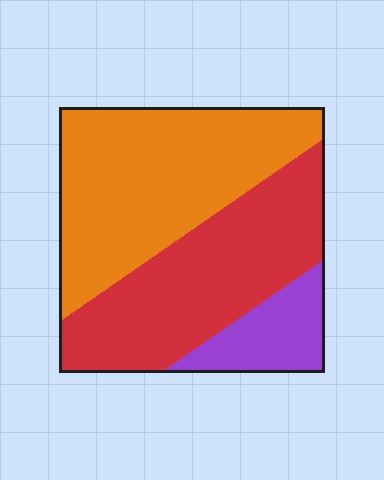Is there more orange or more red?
Orange.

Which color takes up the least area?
Purple, at roughly 15%.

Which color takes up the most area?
Orange, at roughly 45%.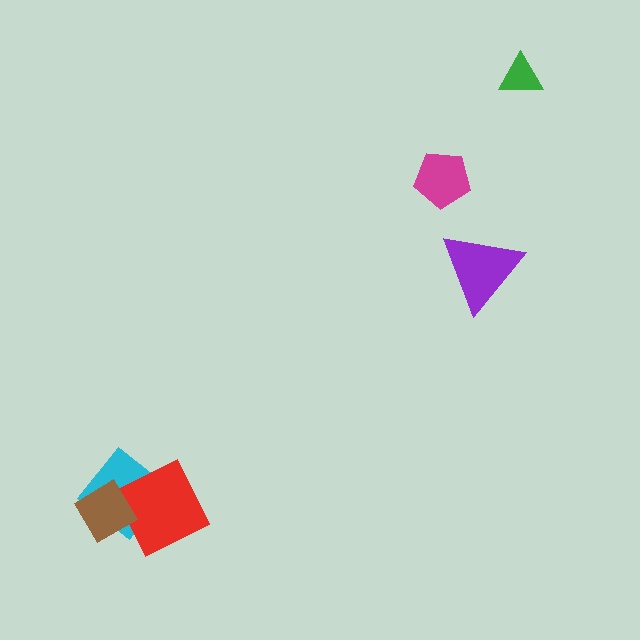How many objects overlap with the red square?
2 objects overlap with the red square.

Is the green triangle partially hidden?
No, no other shape covers it.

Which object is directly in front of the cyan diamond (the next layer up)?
The red square is directly in front of the cyan diamond.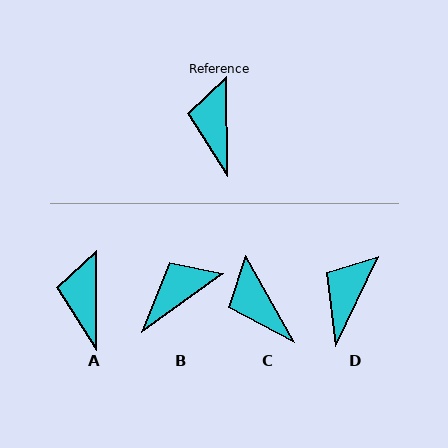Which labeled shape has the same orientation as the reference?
A.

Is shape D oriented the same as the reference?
No, it is off by about 26 degrees.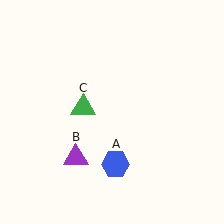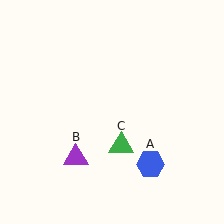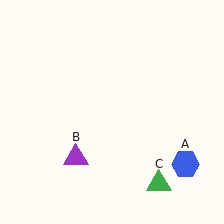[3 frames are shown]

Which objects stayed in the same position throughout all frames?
Purple triangle (object B) remained stationary.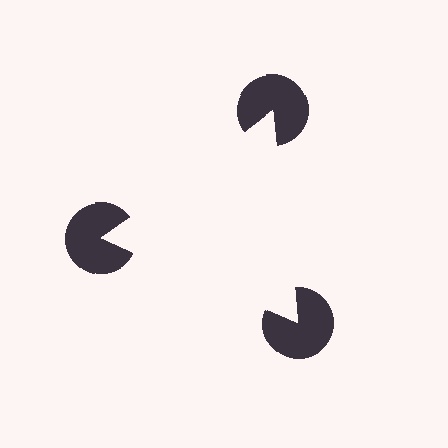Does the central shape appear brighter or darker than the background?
It typically appears slightly brighter than the background, even though no actual brightness change is drawn.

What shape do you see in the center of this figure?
An illusory triangle — its edges are inferred from the aligned wedge cuts in the pac-man discs, not physically drawn.